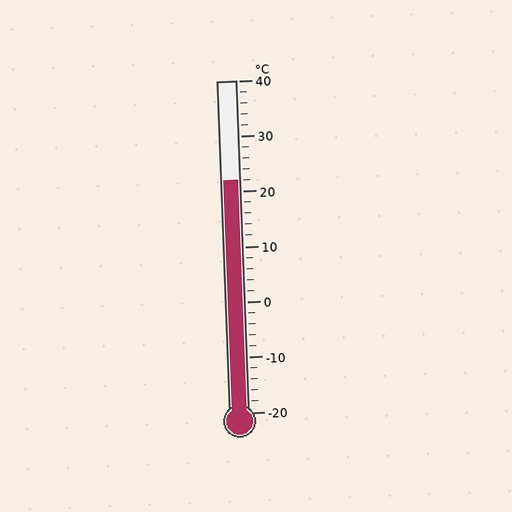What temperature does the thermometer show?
The thermometer shows approximately 22°C.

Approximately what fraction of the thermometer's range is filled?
The thermometer is filled to approximately 70% of its range.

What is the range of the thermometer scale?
The thermometer scale ranges from -20°C to 40°C.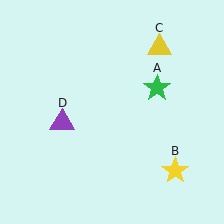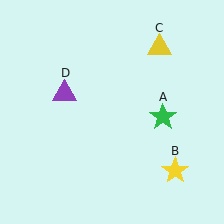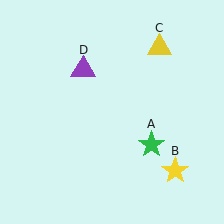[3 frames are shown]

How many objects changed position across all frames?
2 objects changed position: green star (object A), purple triangle (object D).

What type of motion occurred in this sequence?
The green star (object A), purple triangle (object D) rotated clockwise around the center of the scene.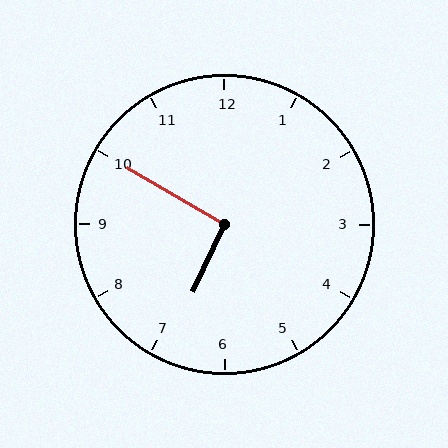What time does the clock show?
6:50.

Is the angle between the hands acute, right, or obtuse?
It is right.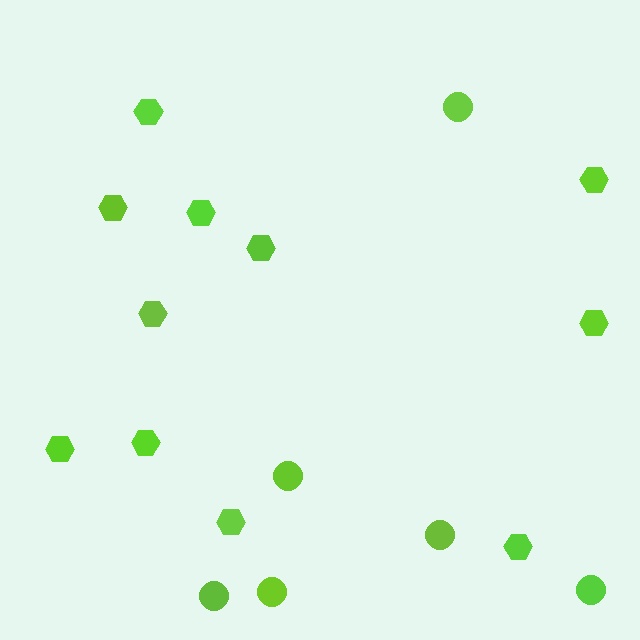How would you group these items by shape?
There are 2 groups: one group of circles (6) and one group of hexagons (11).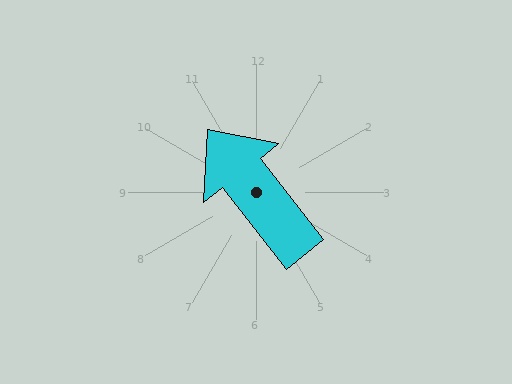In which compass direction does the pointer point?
Northwest.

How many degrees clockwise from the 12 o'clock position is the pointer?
Approximately 322 degrees.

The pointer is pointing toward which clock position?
Roughly 11 o'clock.